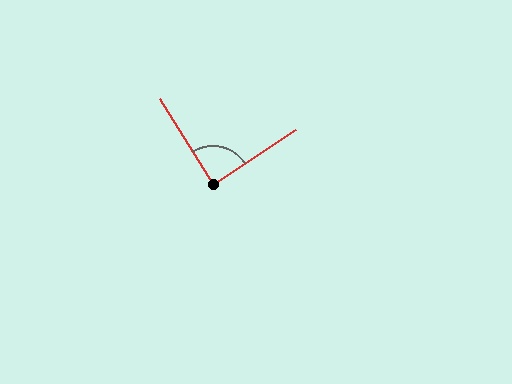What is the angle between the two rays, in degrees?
Approximately 89 degrees.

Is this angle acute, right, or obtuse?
It is approximately a right angle.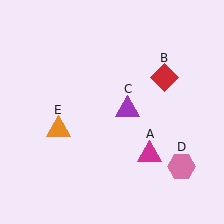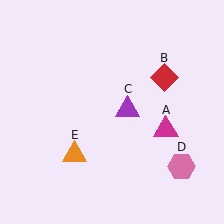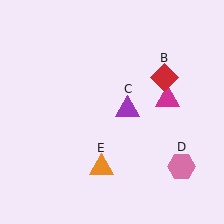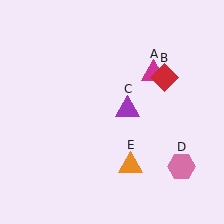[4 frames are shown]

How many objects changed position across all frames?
2 objects changed position: magenta triangle (object A), orange triangle (object E).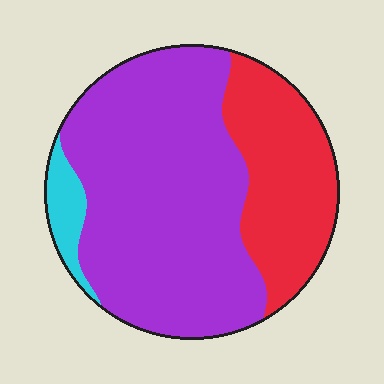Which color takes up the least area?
Cyan, at roughly 5%.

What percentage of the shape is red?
Red takes up about one quarter (1/4) of the shape.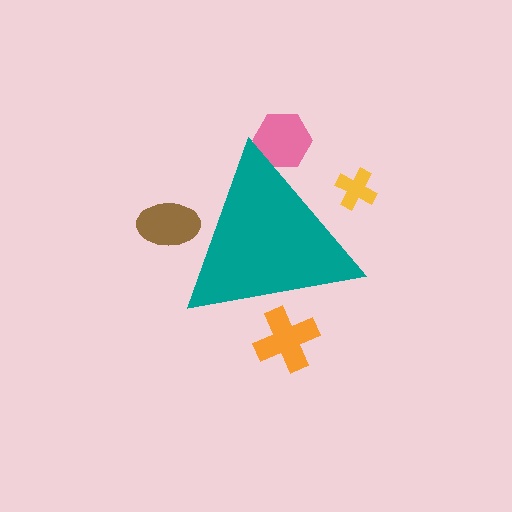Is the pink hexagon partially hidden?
Yes, the pink hexagon is partially hidden behind the teal triangle.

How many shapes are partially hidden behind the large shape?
4 shapes are partially hidden.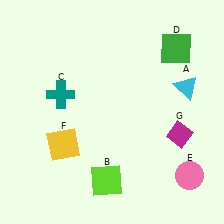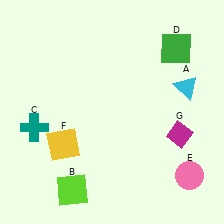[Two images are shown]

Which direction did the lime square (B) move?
The lime square (B) moved left.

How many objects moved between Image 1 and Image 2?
2 objects moved between the two images.